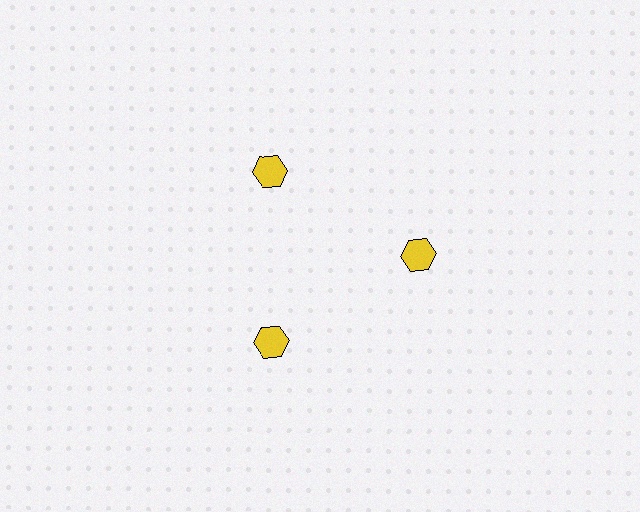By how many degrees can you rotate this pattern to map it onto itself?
The pattern maps onto itself every 120 degrees of rotation.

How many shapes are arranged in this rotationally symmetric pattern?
There are 3 shapes, arranged in 3 groups of 1.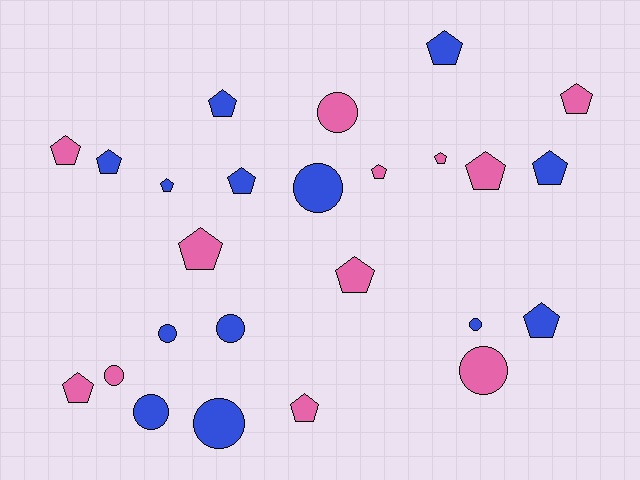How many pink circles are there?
There are 3 pink circles.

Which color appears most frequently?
Blue, with 13 objects.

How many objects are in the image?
There are 25 objects.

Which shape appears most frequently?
Pentagon, with 16 objects.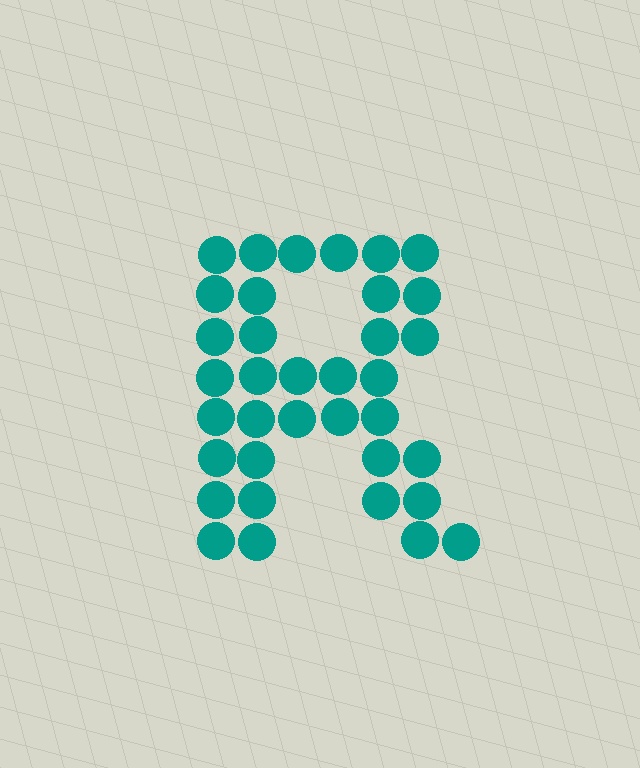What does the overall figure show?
The overall figure shows the letter R.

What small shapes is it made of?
It is made of small circles.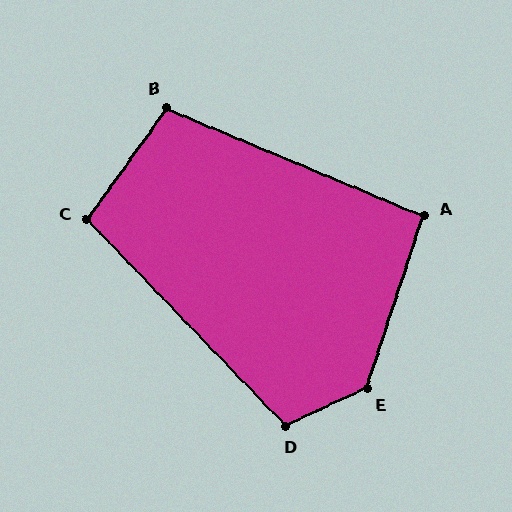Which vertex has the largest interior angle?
E, at approximately 133 degrees.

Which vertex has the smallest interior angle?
A, at approximately 94 degrees.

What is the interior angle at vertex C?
Approximately 101 degrees (obtuse).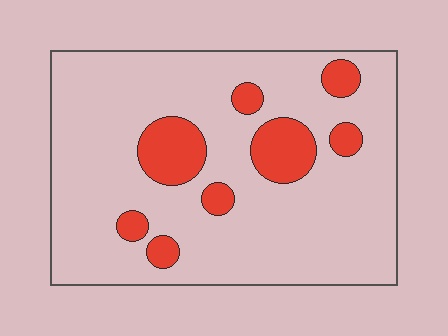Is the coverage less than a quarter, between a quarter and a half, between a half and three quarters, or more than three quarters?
Less than a quarter.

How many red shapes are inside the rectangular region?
8.